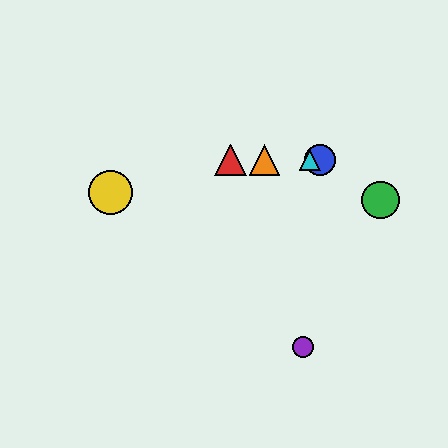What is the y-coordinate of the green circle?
The green circle is at y≈200.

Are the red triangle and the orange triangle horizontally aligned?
Yes, both are at y≈160.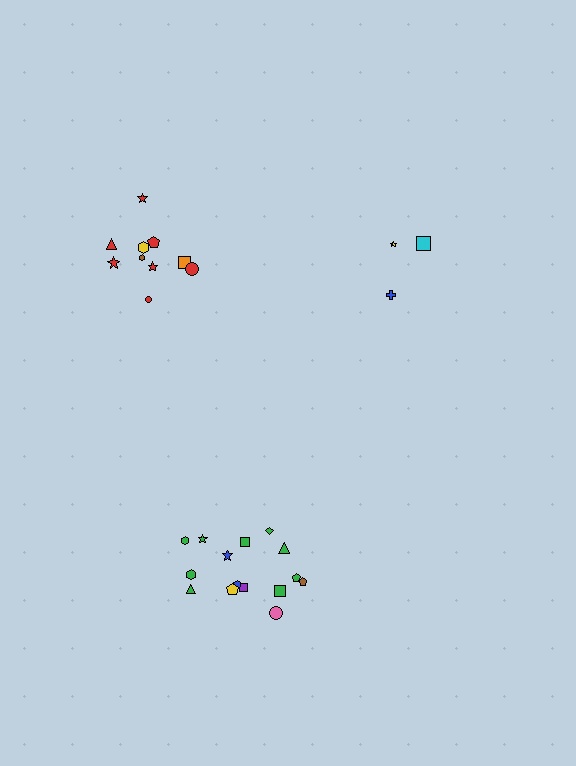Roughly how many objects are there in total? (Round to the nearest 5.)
Roughly 30 objects in total.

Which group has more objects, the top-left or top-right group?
The top-left group.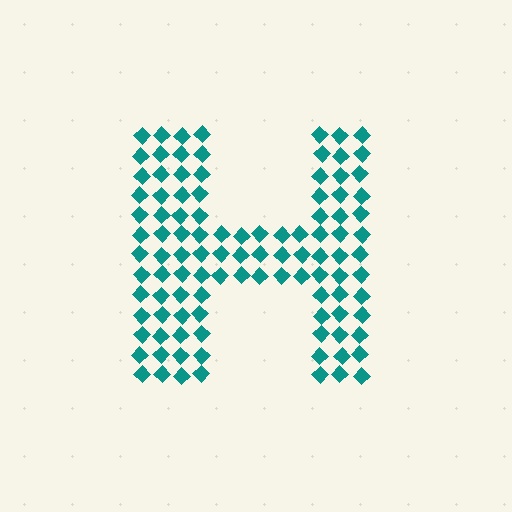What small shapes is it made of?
It is made of small diamonds.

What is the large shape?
The large shape is the letter H.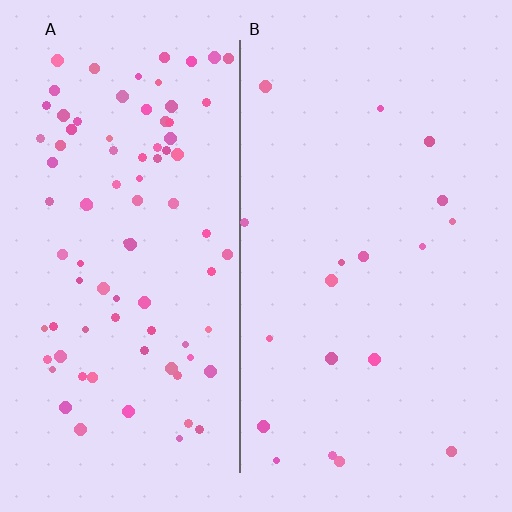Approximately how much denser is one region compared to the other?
Approximately 4.6× — region A over region B.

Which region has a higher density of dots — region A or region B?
A (the left).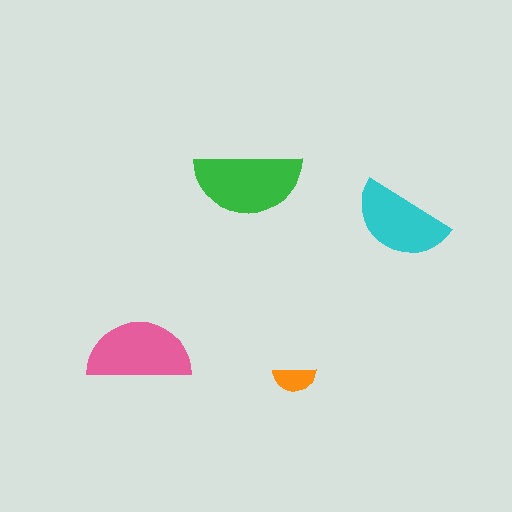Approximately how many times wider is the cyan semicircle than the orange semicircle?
About 2.5 times wider.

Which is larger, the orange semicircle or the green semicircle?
The green one.